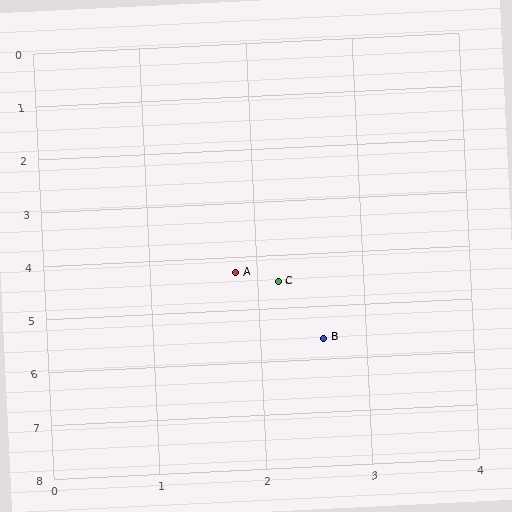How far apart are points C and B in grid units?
Points C and B are about 1.2 grid units apart.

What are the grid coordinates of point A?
Point A is at approximately (1.8, 4.3).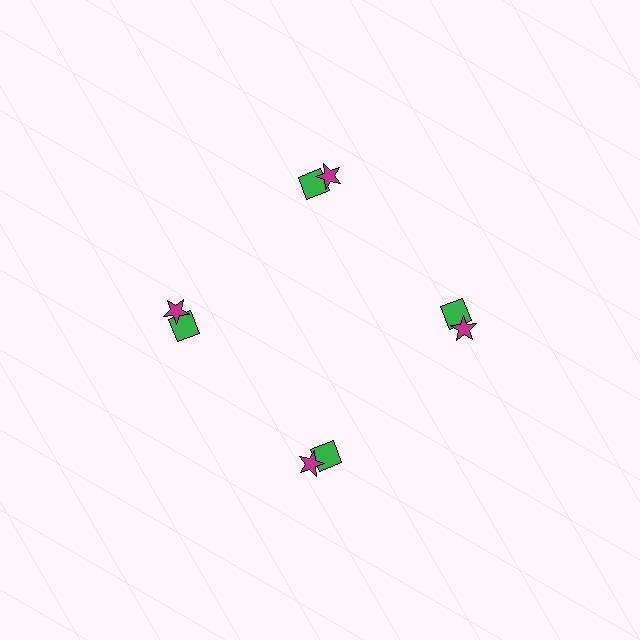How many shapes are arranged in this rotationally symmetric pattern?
There are 8 shapes, arranged in 4 groups of 2.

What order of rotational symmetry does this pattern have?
This pattern has 4-fold rotational symmetry.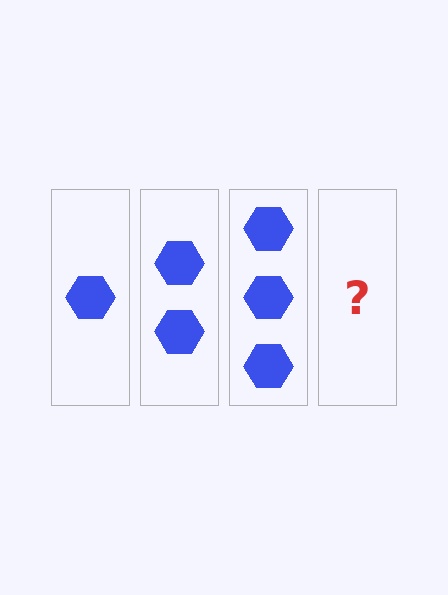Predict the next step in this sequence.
The next step is 4 hexagons.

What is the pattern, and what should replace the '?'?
The pattern is that each step adds one more hexagon. The '?' should be 4 hexagons.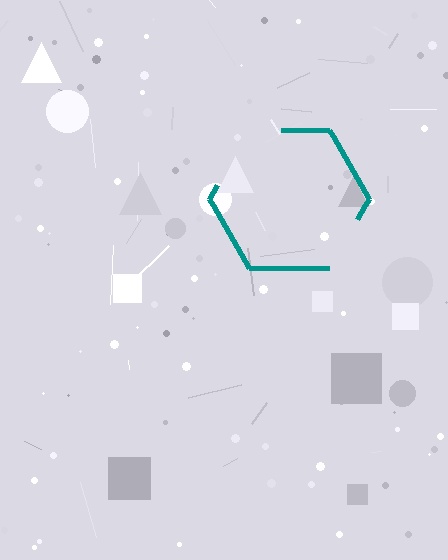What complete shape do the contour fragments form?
The contour fragments form a hexagon.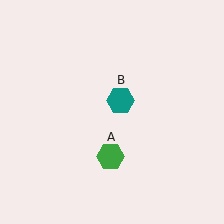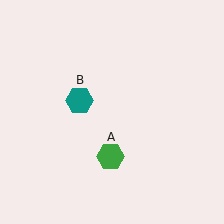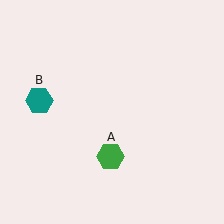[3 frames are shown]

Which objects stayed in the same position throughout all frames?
Green hexagon (object A) remained stationary.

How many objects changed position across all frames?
1 object changed position: teal hexagon (object B).